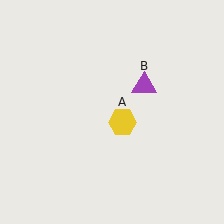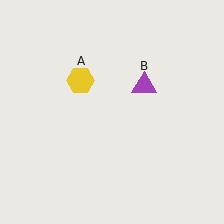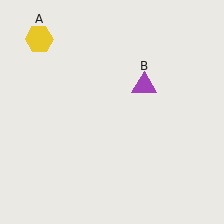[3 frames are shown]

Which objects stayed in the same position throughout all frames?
Purple triangle (object B) remained stationary.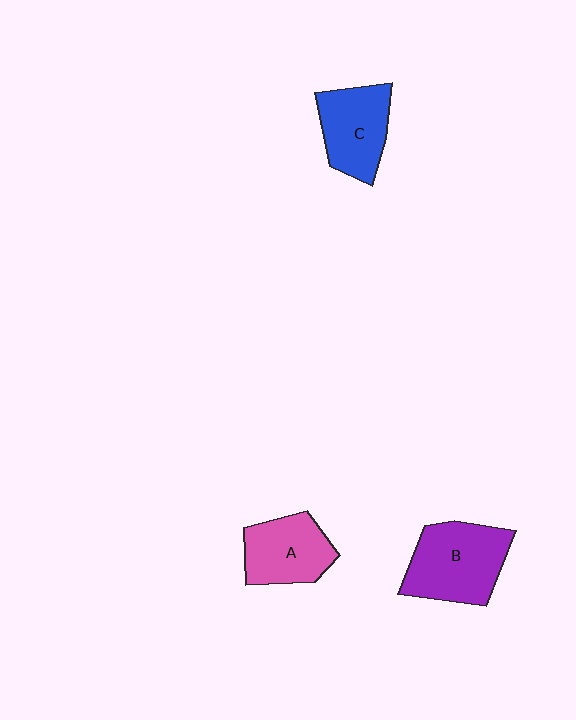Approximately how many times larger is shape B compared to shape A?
Approximately 1.3 times.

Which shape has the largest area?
Shape B (purple).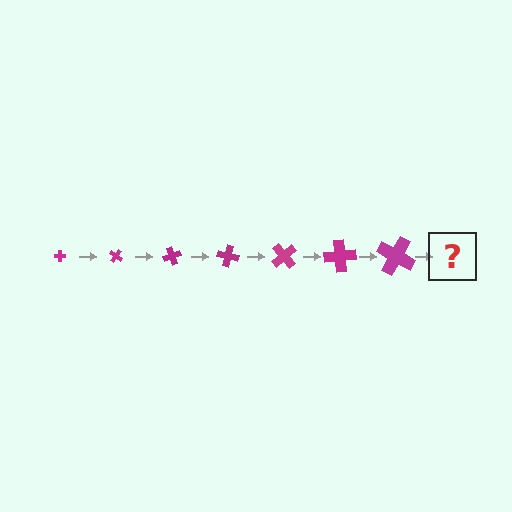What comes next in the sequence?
The next element should be a cross, larger than the previous one and rotated 245 degrees from the start.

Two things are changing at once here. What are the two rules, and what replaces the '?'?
The two rules are that the cross grows larger each step and it rotates 35 degrees each step. The '?' should be a cross, larger than the previous one and rotated 245 degrees from the start.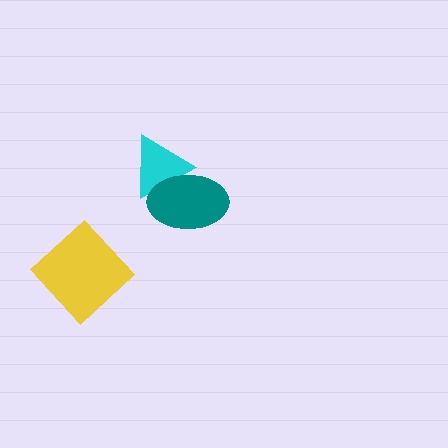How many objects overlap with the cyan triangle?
1 object overlaps with the cyan triangle.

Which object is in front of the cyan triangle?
The teal ellipse is in front of the cyan triangle.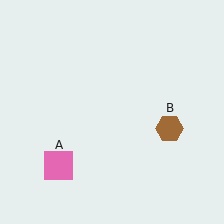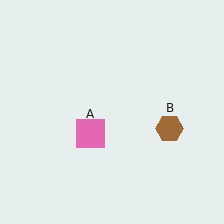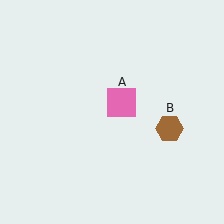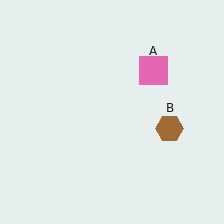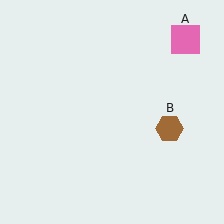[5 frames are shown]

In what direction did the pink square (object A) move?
The pink square (object A) moved up and to the right.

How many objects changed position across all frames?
1 object changed position: pink square (object A).